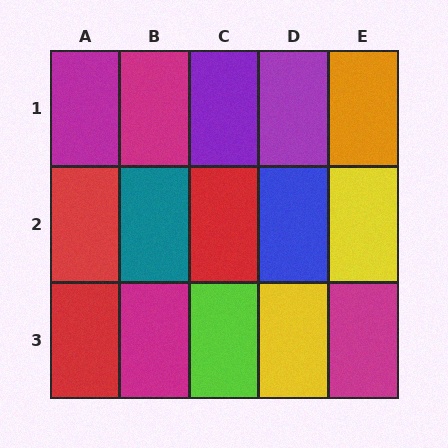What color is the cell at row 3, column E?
Magenta.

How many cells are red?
3 cells are red.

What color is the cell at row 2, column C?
Red.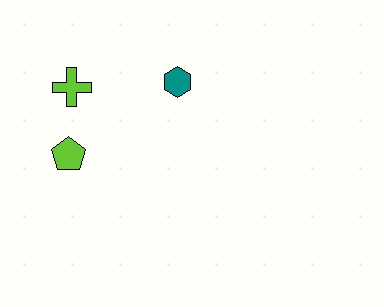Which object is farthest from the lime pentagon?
The teal hexagon is farthest from the lime pentagon.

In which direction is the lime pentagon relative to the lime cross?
The lime pentagon is below the lime cross.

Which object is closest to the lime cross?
The lime pentagon is closest to the lime cross.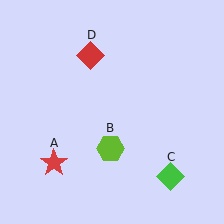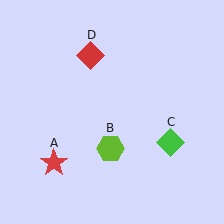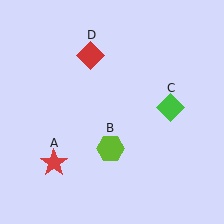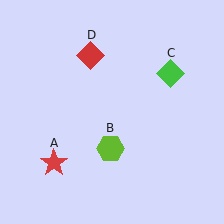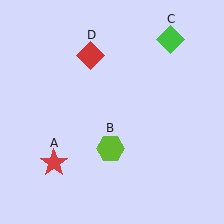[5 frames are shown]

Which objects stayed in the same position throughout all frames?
Red star (object A) and lime hexagon (object B) and red diamond (object D) remained stationary.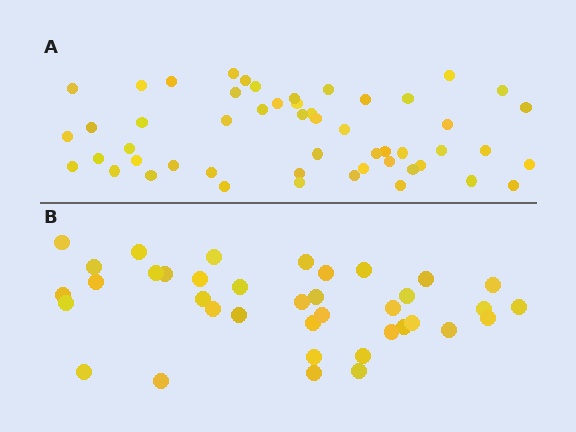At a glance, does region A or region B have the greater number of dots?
Region A (the top region) has more dots.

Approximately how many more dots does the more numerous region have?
Region A has approximately 15 more dots than region B.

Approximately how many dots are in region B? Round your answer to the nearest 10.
About 40 dots. (The exact count is 38, which rounds to 40.)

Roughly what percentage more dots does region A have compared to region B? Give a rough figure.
About 35% more.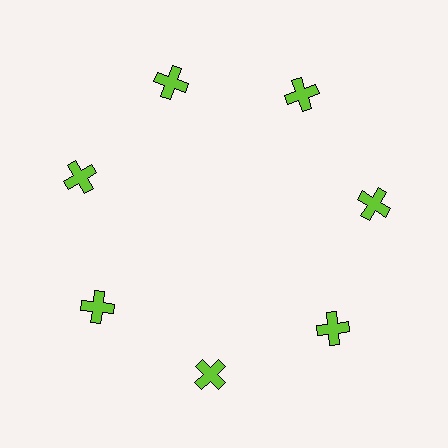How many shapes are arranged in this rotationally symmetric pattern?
There are 7 shapes, arranged in 7 groups of 1.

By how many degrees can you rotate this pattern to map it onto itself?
The pattern maps onto itself every 51 degrees of rotation.